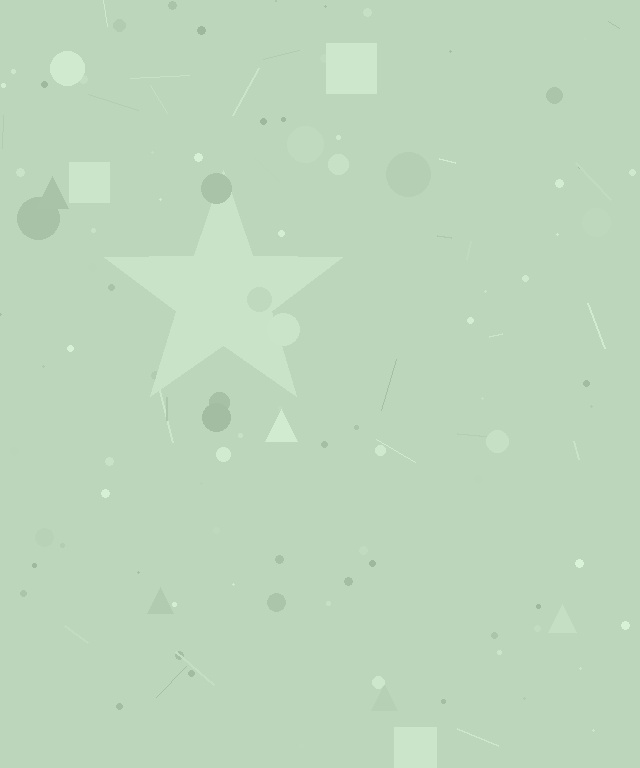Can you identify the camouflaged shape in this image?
The camouflaged shape is a star.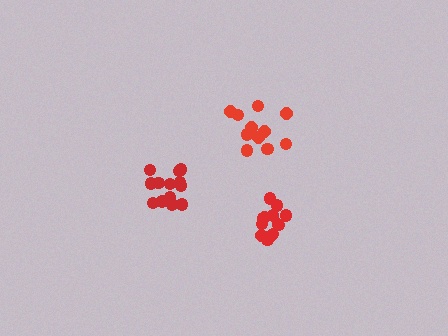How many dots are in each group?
Group 1: 12 dots, Group 2: 13 dots, Group 3: 14 dots (39 total).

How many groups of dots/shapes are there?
There are 3 groups.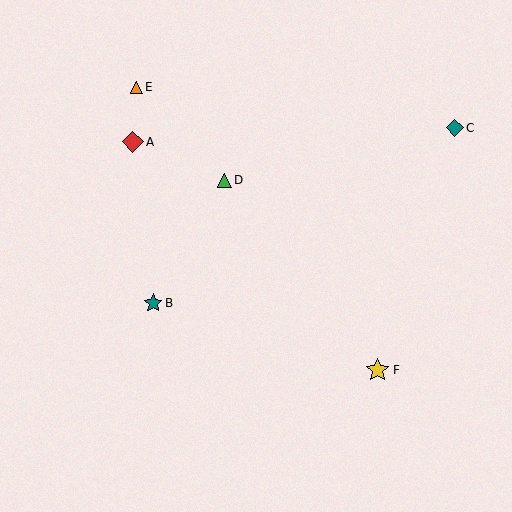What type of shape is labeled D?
Shape D is a green triangle.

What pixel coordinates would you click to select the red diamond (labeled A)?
Click at (133, 142) to select the red diamond A.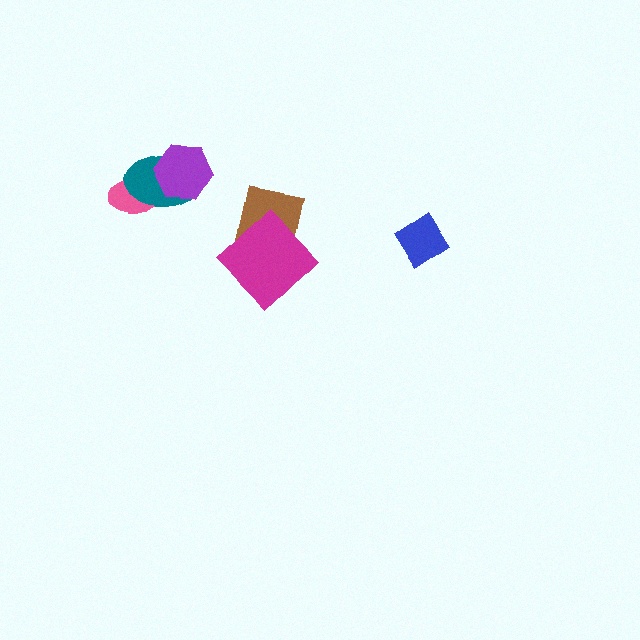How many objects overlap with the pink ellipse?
1 object overlaps with the pink ellipse.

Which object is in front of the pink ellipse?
The teal ellipse is in front of the pink ellipse.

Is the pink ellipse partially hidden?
Yes, it is partially covered by another shape.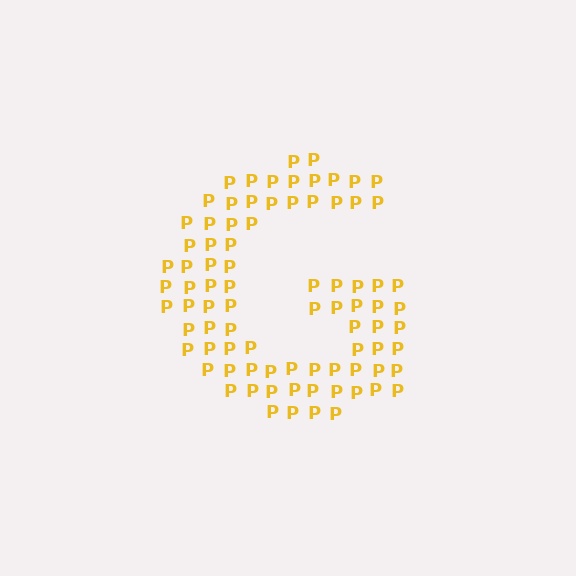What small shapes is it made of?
It is made of small letter P's.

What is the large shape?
The large shape is the letter G.